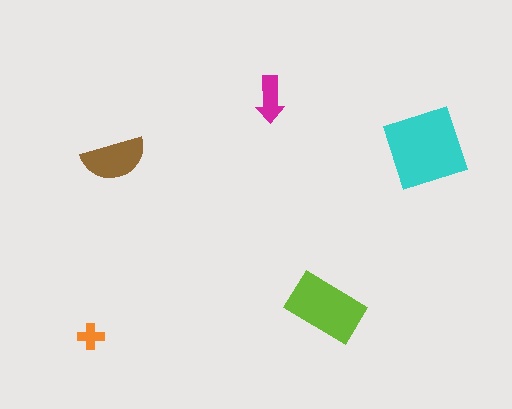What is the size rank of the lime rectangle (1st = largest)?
2nd.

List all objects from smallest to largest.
The orange cross, the magenta arrow, the brown semicircle, the lime rectangle, the cyan diamond.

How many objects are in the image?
There are 5 objects in the image.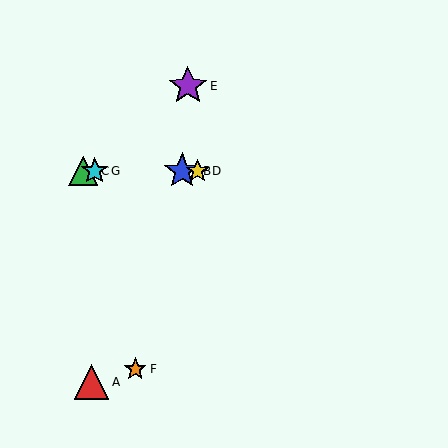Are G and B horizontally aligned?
Yes, both are at y≈171.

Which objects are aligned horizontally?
Objects B, C, D, G are aligned horizontally.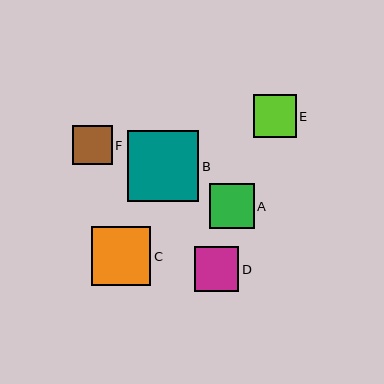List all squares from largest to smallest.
From largest to smallest: B, C, A, D, E, F.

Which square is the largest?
Square B is the largest with a size of approximately 71 pixels.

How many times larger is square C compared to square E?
Square C is approximately 1.4 times the size of square E.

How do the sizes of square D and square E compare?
Square D and square E are approximately the same size.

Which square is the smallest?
Square F is the smallest with a size of approximately 39 pixels.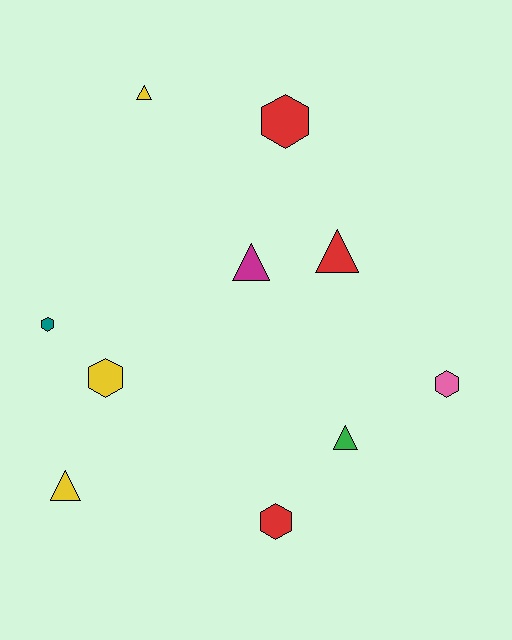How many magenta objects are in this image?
There is 1 magenta object.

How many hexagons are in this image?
There are 5 hexagons.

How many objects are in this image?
There are 10 objects.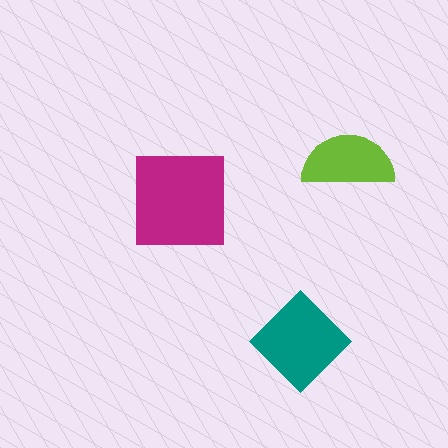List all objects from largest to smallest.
The magenta square, the teal diamond, the lime semicircle.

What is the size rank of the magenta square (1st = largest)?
1st.